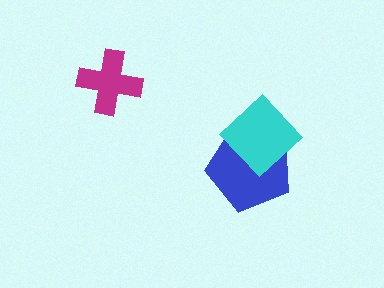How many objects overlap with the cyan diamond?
1 object overlaps with the cyan diamond.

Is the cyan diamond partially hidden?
No, no other shape covers it.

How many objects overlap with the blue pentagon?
1 object overlaps with the blue pentagon.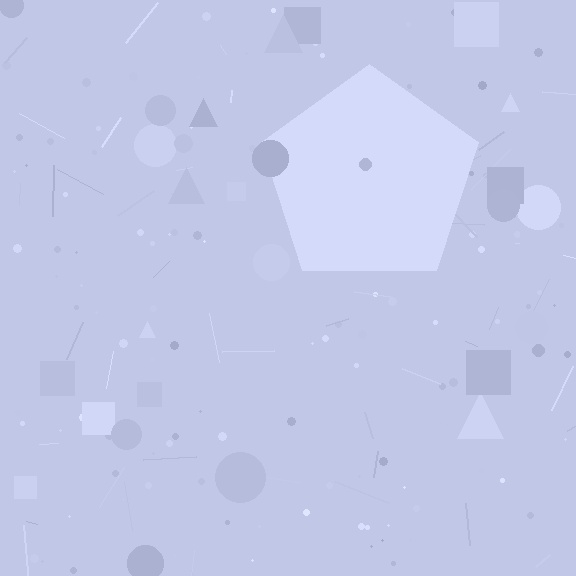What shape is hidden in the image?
A pentagon is hidden in the image.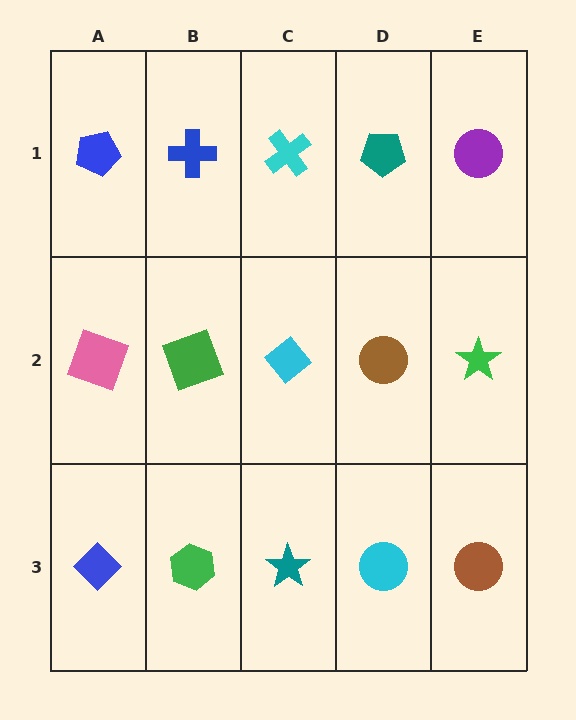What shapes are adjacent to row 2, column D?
A teal pentagon (row 1, column D), a cyan circle (row 3, column D), a cyan diamond (row 2, column C), a green star (row 2, column E).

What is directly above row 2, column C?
A cyan cross.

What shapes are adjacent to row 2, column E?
A purple circle (row 1, column E), a brown circle (row 3, column E), a brown circle (row 2, column D).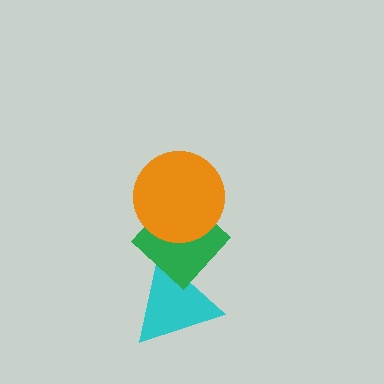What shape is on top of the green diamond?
The orange circle is on top of the green diamond.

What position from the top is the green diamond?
The green diamond is 2nd from the top.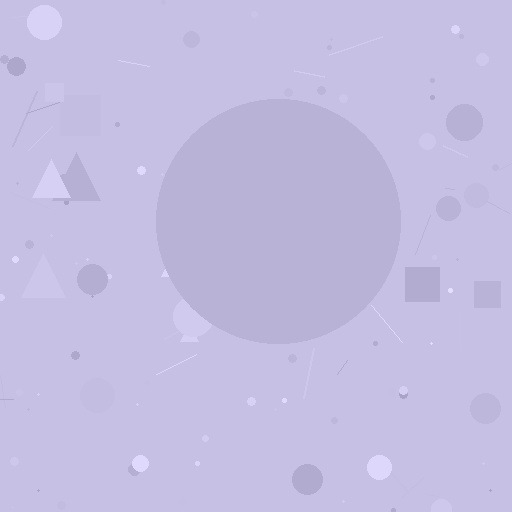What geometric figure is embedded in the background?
A circle is embedded in the background.